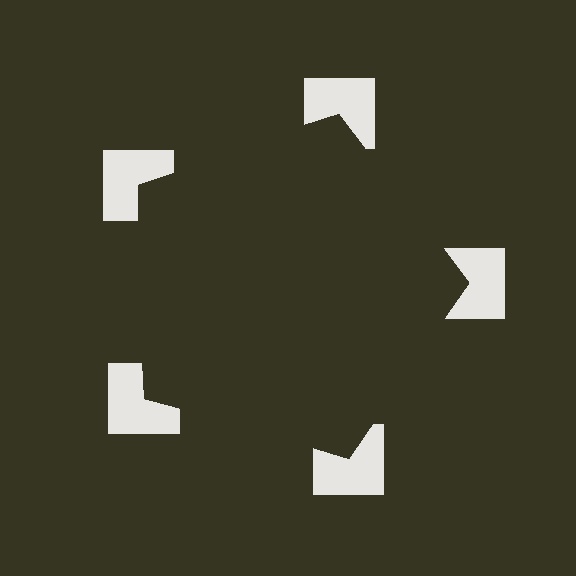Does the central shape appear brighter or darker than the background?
It typically appears slightly darker than the background, even though no actual brightness change is drawn.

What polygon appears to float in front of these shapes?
An illusory pentagon — its edges are inferred from the aligned wedge cuts in the notched squares, not physically drawn.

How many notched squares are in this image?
There are 5 — one at each vertex of the illusory pentagon.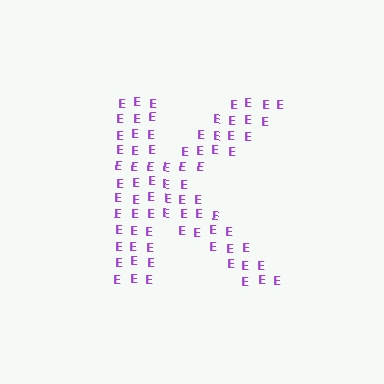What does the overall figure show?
The overall figure shows the letter K.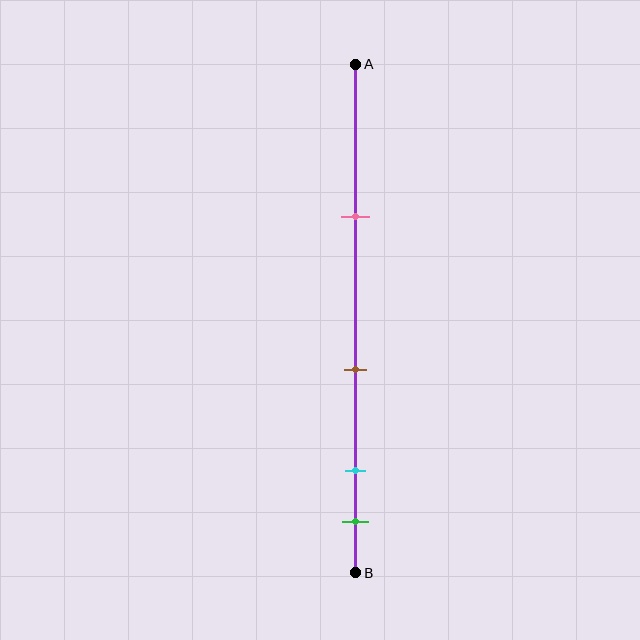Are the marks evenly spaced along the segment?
No, the marks are not evenly spaced.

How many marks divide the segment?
There are 4 marks dividing the segment.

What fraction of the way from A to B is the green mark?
The green mark is approximately 90% (0.9) of the way from A to B.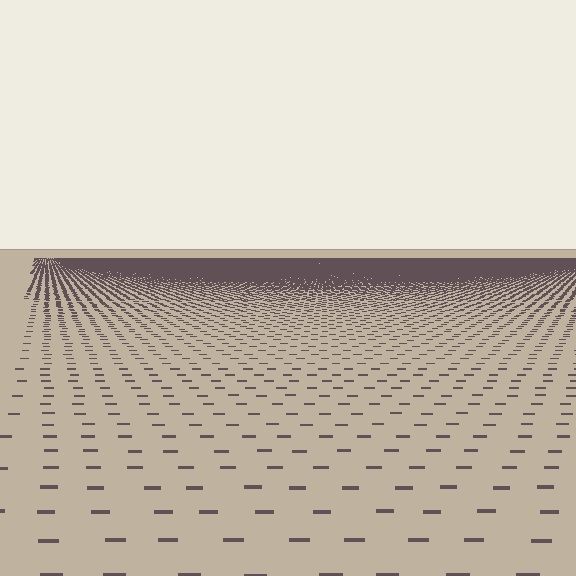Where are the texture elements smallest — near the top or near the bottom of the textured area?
Near the top.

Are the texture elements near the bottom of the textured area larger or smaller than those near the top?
Larger. Near the bottom, elements are closer to the viewer and appear at a bigger on-screen size.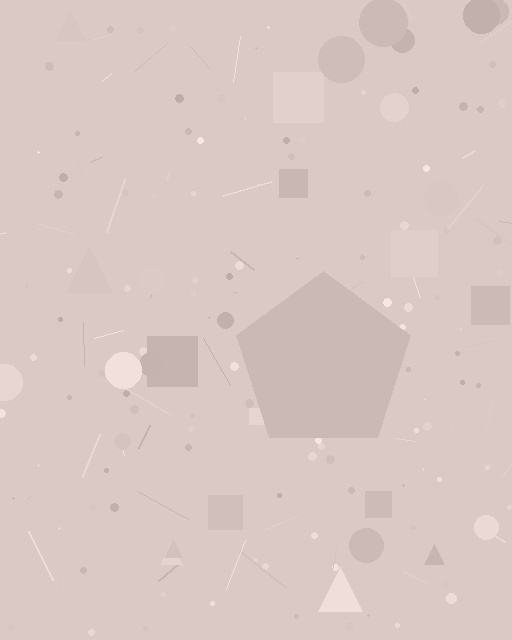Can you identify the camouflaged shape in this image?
The camouflaged shape is a pentagon.